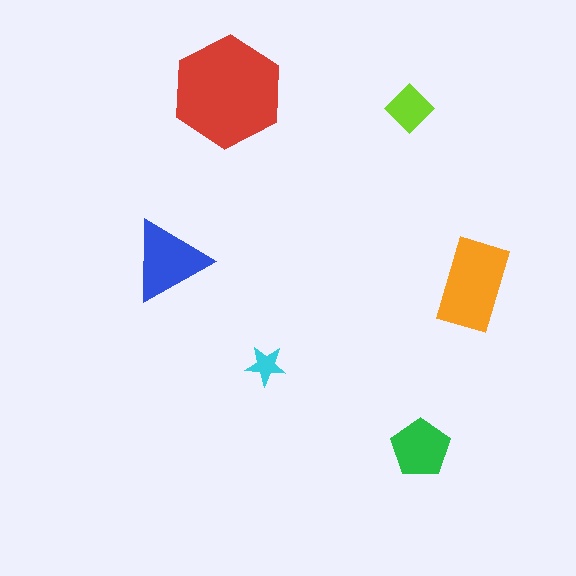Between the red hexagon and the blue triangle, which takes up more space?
The red hexagon.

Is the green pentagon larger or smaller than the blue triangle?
Smaller.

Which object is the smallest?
The cyan star.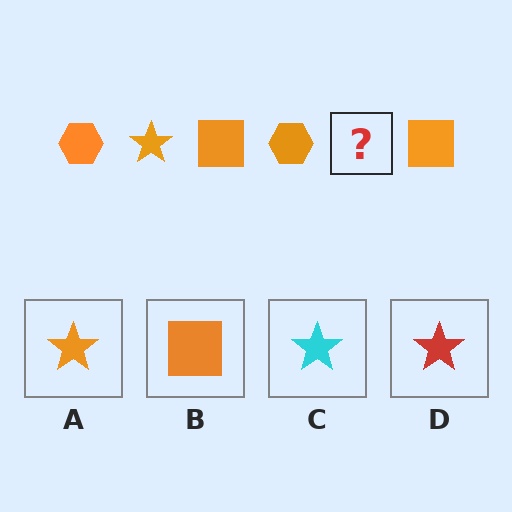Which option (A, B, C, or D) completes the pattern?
A.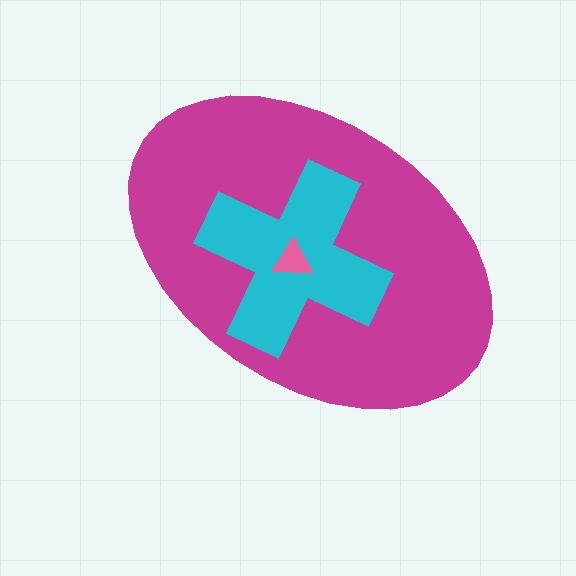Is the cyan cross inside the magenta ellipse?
Yes.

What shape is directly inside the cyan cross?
The pink triangle.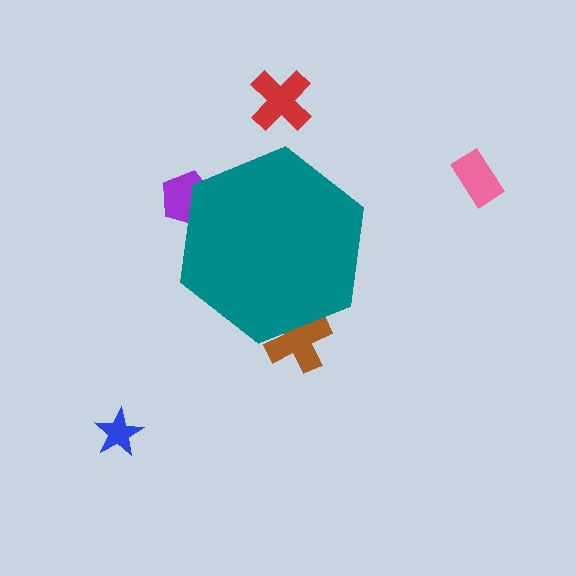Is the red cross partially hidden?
No, the red cross is fully visible.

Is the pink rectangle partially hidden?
No, the pink rectangle is fully visible.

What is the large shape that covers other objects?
A teal hexagon.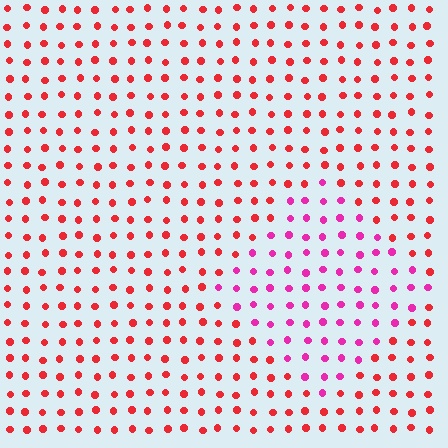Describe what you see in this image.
The image is filled with small red elements in a uniform arrangement. A diamond-shaped region is visible where the elements are tinted to a slightly different hue, forming a subtle color boundary.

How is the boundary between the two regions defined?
The boundary is defined purely by a slight shift in hue (about 39 degrees). Spacing, size, and orientation are identical on both sides.